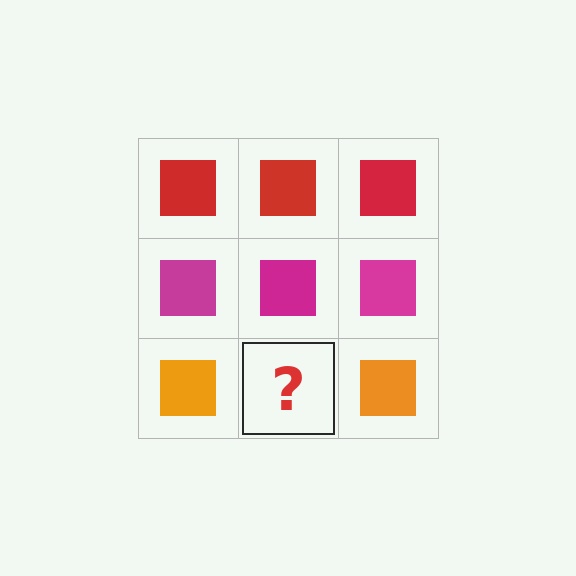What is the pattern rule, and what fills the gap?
The rule is that each row has a consistent color. The gap should be filled with an orange square.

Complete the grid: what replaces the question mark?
The question mark should be replaced with an orange square.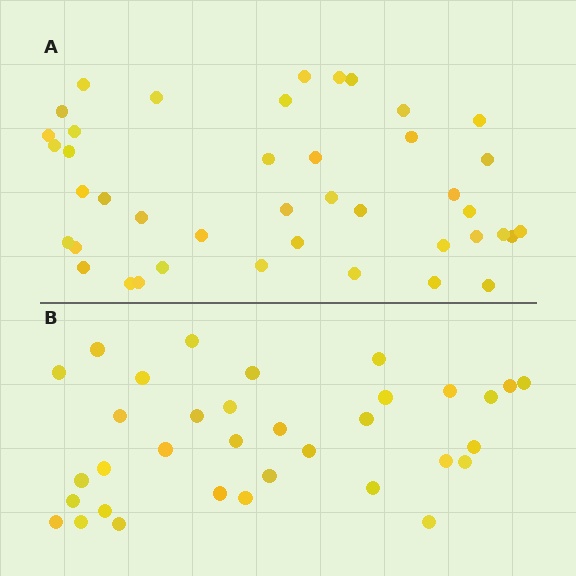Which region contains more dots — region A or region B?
Region A (the top region) has more dots.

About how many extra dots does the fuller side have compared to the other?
Region A has roughly 8 or so more dots than region B.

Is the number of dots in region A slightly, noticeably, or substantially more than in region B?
Region A has only slightly more — the two regions are fairly close. The ratio is roughly 1.2 to 1.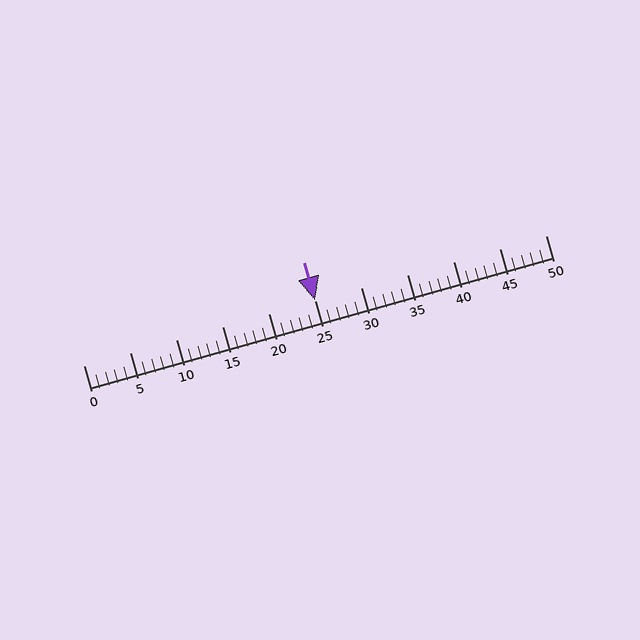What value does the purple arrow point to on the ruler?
The purple arrow points to approximately 25.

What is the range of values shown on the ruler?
The ruler shows values from 0 to 50.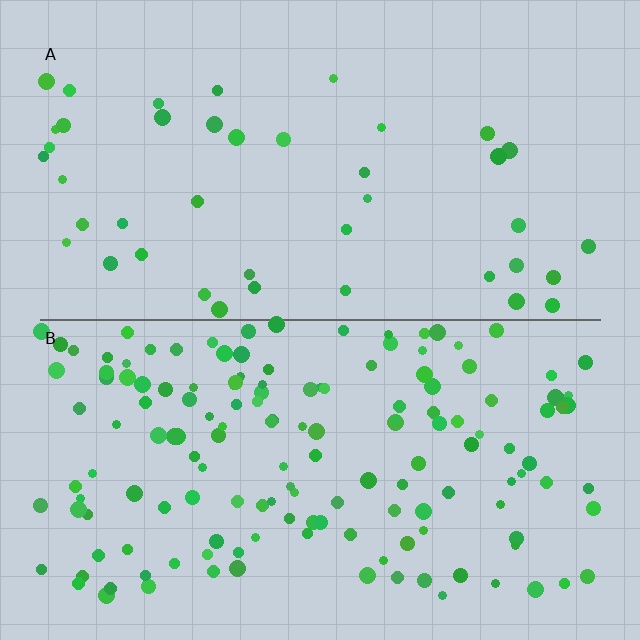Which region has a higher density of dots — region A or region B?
B (the bottom).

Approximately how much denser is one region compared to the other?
Approximately 3.6× — region B over region A.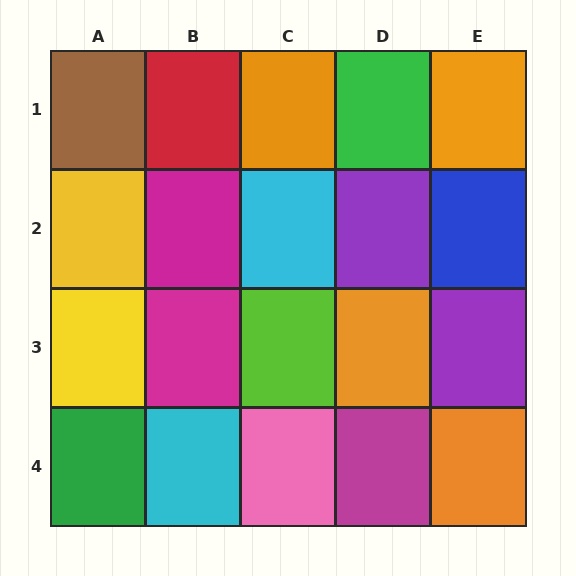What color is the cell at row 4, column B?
Cyan.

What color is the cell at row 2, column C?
Cyan.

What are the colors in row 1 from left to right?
Brown, red, orange, green, orange.